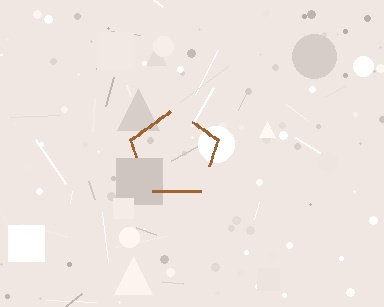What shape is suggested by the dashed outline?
The dashed outline suggests a pentagon.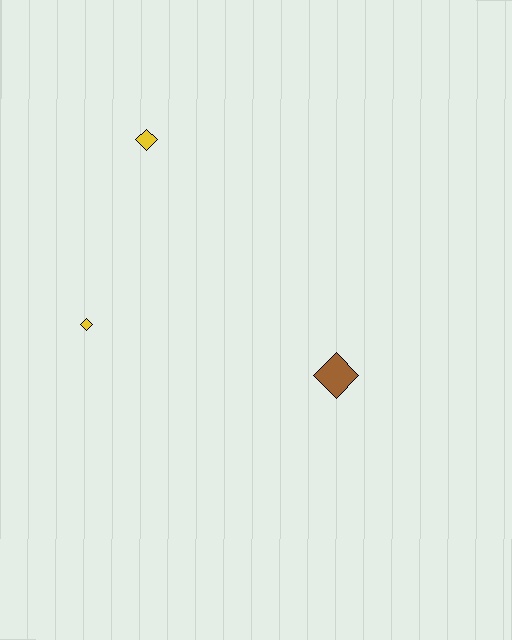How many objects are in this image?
There are 3 objects.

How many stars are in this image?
There are no stars.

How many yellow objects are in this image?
There are 2 yellow objects.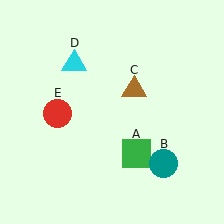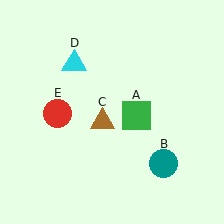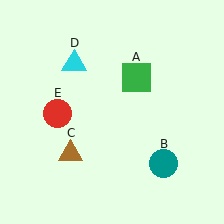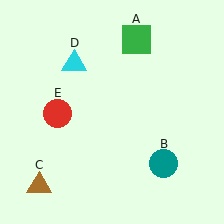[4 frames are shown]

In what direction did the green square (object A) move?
The green square (object A) moved up.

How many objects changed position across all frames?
2 objects changed position: green square (object A), brown triangle (object C).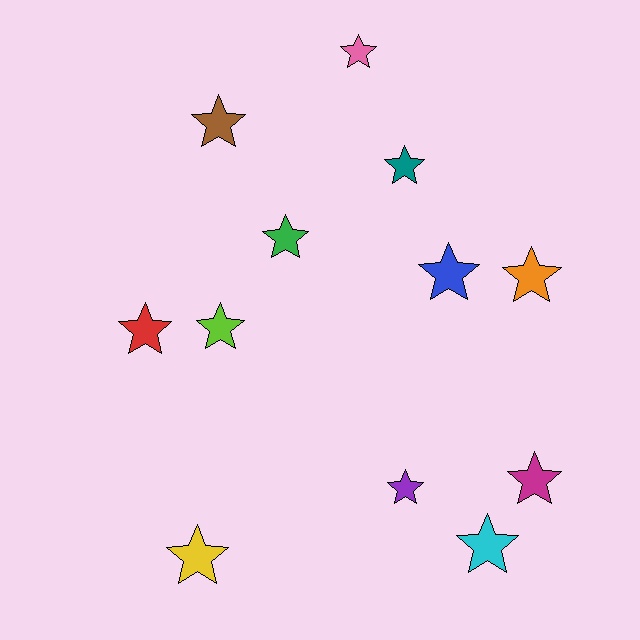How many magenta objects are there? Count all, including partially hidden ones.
There is 1 magenta object.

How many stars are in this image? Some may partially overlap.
There are 12 stars.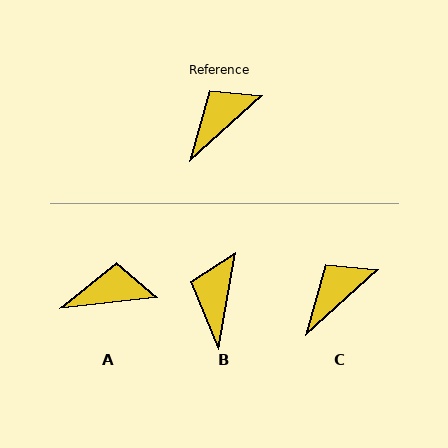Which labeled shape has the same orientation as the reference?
C.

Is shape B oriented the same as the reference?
No, it is off by about 38 degrees.